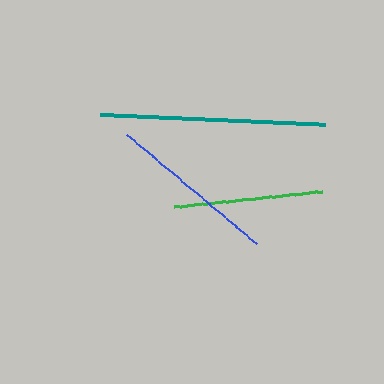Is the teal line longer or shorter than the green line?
The teal line is longer than the green line.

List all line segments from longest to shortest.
From longest to shortest: teal, blue, green.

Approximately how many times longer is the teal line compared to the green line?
The teal line is approximately 1.5 times the length of the green line.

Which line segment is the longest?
The teal line is the longest at approximately 225 pixels.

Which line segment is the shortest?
The green line is the shortest at approximately 149 pixels.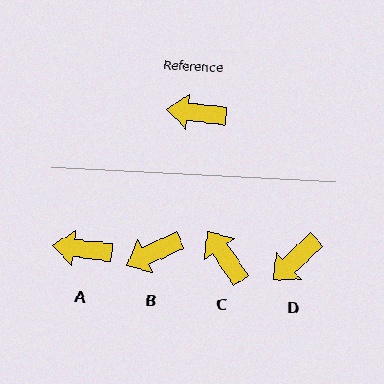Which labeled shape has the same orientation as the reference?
A.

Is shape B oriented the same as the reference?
No, it is off by about 31 degrees.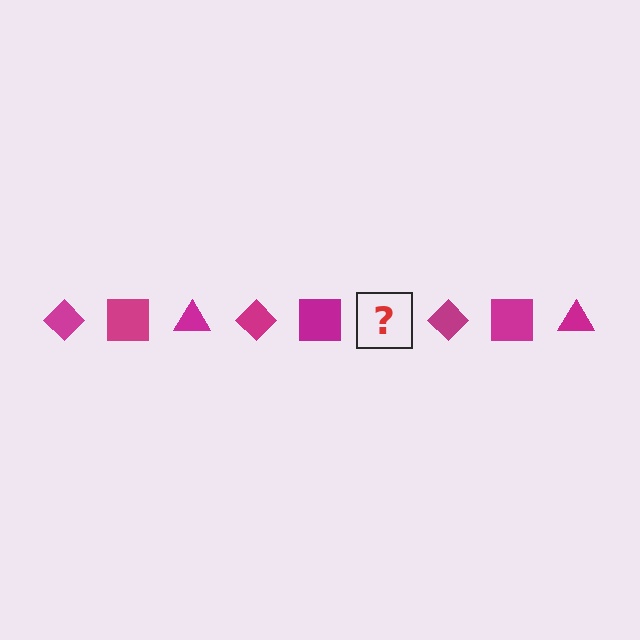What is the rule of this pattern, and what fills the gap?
The rule is that the pattern cycles through diamond, square, triangle shapes in magenta. The gap should be filled with a magenta triangle.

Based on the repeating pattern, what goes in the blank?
The blank should be a magenta triangle.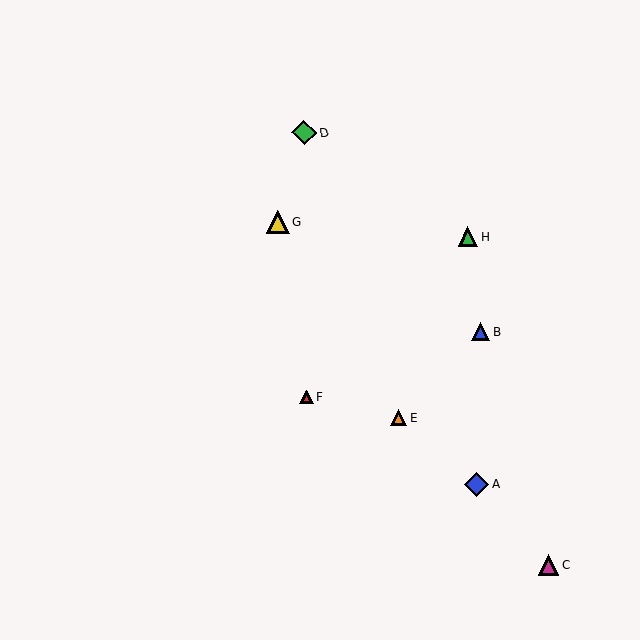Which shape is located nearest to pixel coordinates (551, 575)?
The magenta triangle (labeled C) at (549, 565) is nearest to that location.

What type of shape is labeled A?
Shape A is a blue diamond.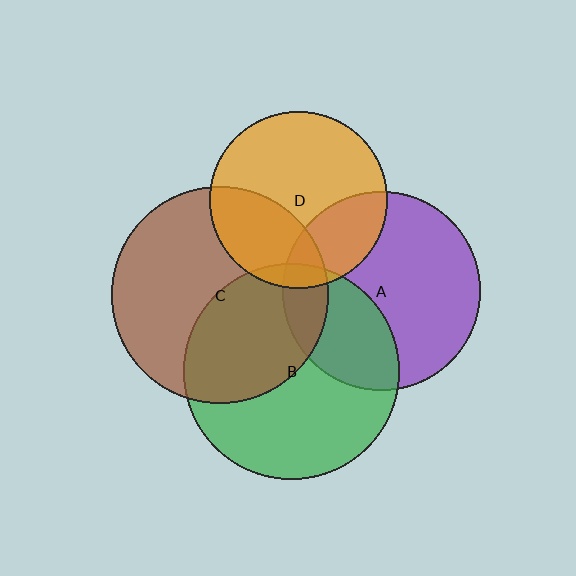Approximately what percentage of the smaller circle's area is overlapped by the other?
Approximately 30%.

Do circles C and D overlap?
Yes.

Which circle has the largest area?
Circle C (brown).